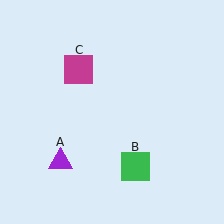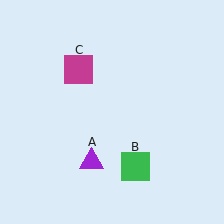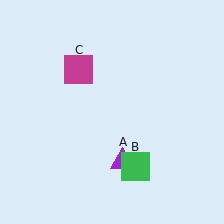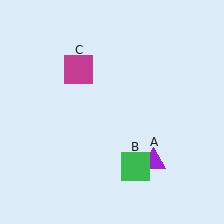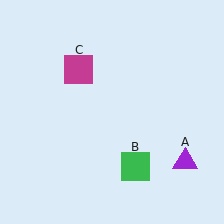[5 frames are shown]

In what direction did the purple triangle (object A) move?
The purple triangle (object A) moved right.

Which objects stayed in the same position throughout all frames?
Green square (object B) and magenta square (object C) remained stationary.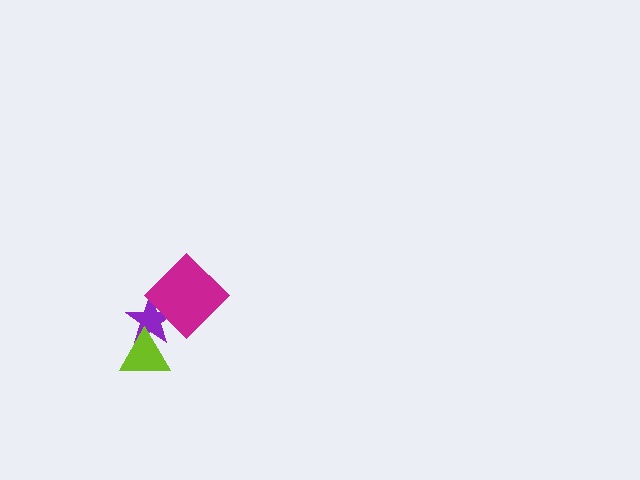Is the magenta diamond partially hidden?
No, no other shape covers it.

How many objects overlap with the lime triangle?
1 object overlaps with the lime triangle.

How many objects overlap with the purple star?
2 objects overlap with the purple star.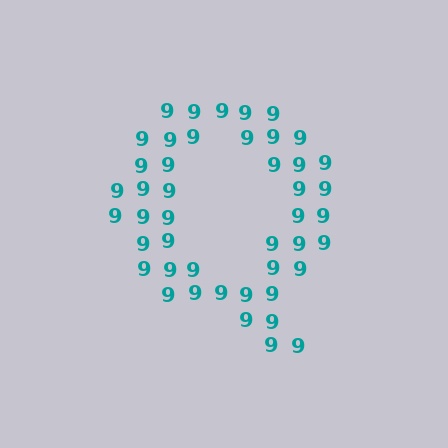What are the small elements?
The small elements are digit 9's.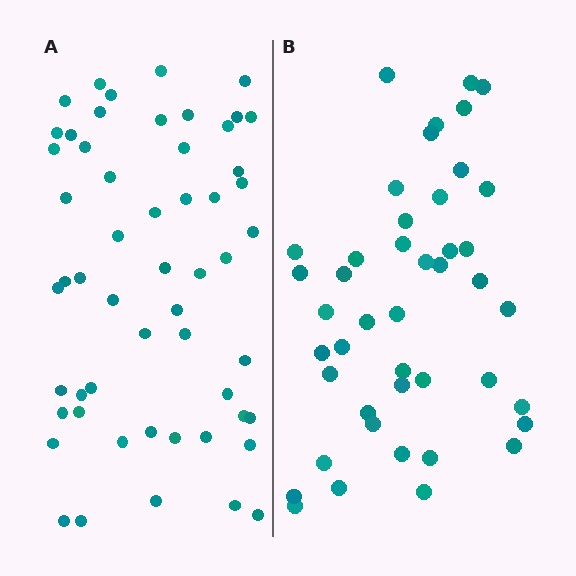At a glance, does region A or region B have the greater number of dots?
Region A (the left region) has more dots.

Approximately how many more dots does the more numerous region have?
Region A has roughly 12 or so more dots than region B.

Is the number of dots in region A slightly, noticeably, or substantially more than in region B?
Region A has noticeably more, but not dramatically so. The ratio is roughly 1.2 to 1.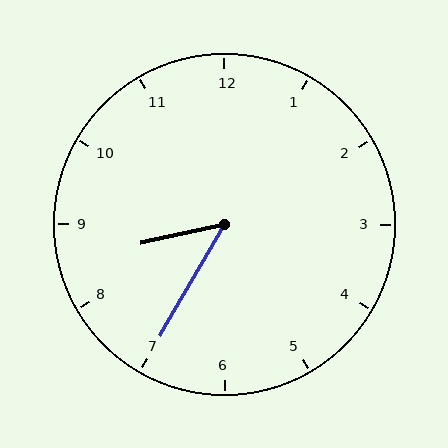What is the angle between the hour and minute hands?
Approximately 48 degrees.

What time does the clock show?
8:35.